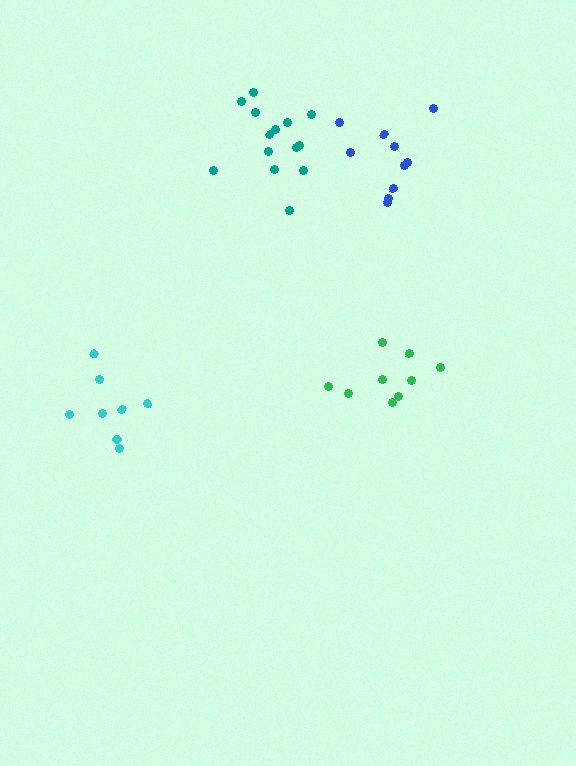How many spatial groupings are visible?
There are 4 spatial groupings.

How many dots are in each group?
Group 1: 14 dots, Group 2: 9 dots, Group 3: 8 dots, Group 4: 10 dots (41 total).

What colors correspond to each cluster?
The clusters are colored: teal, green, cyan, blue.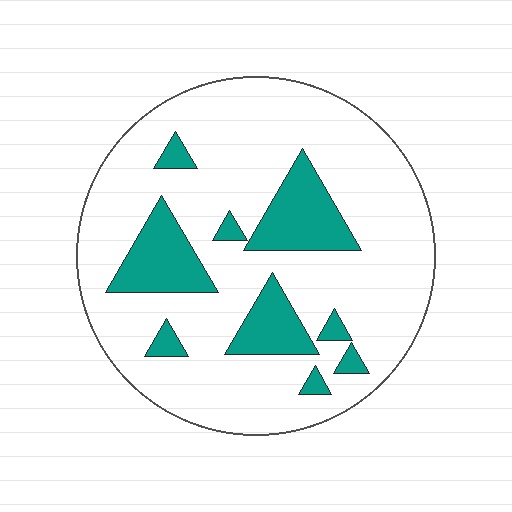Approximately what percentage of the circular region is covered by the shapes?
Approximately 20%.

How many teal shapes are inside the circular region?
9.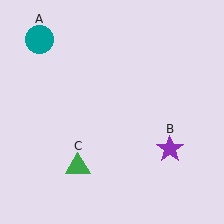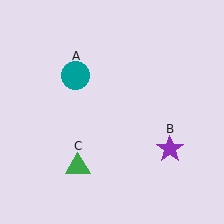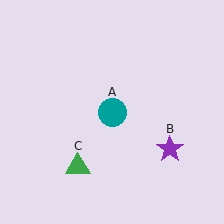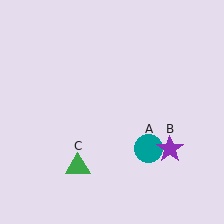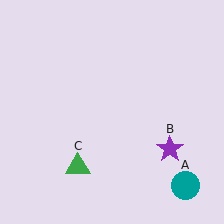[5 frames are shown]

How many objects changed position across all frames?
1 object changed position: teal circle (object A).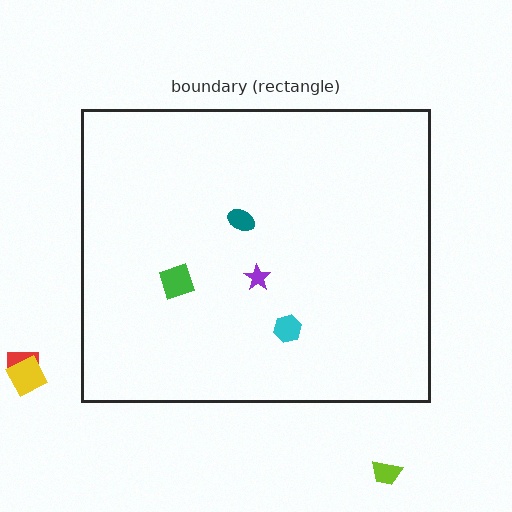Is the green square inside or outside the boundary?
Inside.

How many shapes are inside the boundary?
4 inside, 3 outside.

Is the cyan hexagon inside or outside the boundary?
Inside.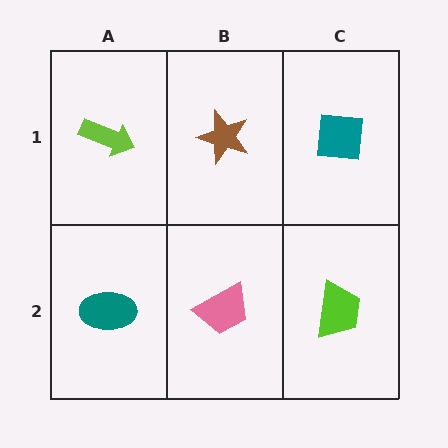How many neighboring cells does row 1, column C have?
2.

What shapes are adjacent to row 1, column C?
A lime trapezoid (row 2, column C), a brown star (row 1, column B).